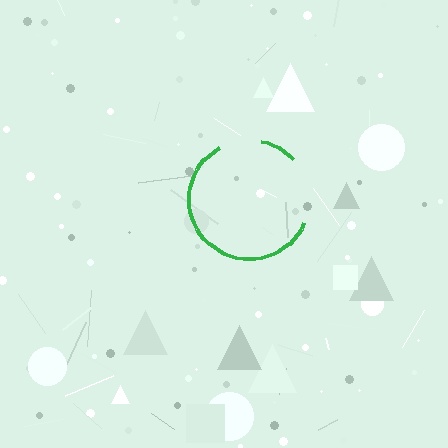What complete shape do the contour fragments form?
The contour fragments form a circle.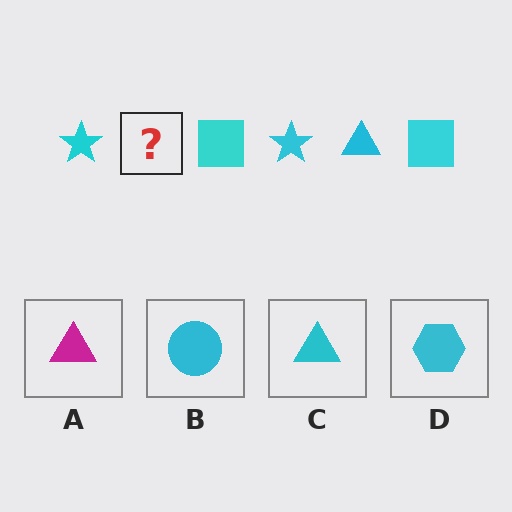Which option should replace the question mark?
Option C.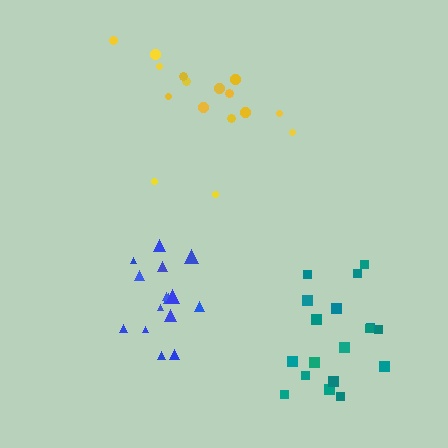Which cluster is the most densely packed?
Blue.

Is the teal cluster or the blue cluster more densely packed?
Blue.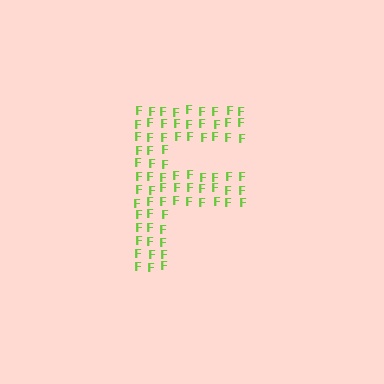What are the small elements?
The small elements are letter F's.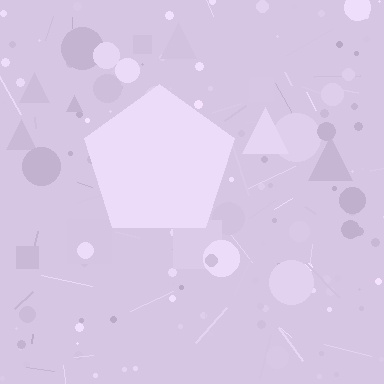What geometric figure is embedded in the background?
A pentagon is embedded in the background.